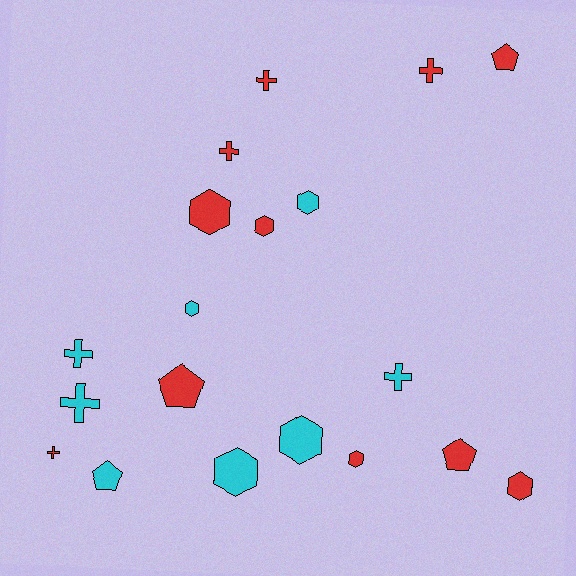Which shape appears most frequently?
Hexagon, with 8 objects.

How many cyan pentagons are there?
There is 1 cyan pentagon.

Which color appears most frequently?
Red, with 11 objects.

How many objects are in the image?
There are 19 objects.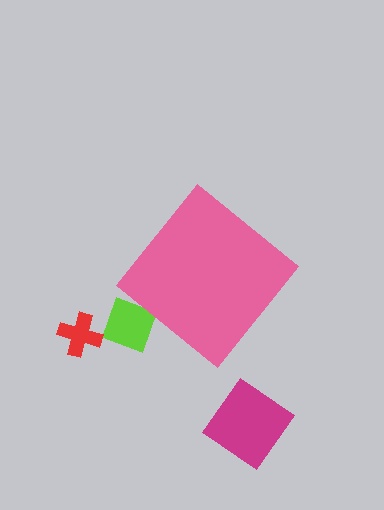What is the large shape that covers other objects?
A pink diamond.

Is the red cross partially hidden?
No, the red cross is fully visible.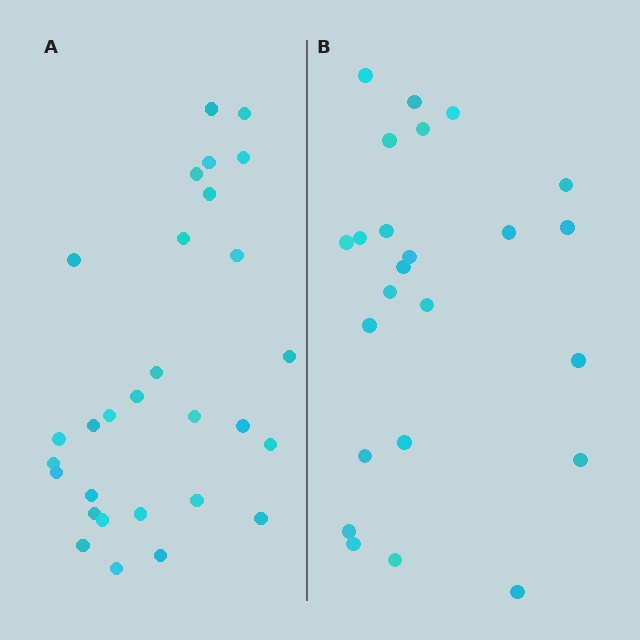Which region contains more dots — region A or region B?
Region A (the left region) has more dots.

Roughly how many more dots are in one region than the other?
Region A has about 5 more dots than region B.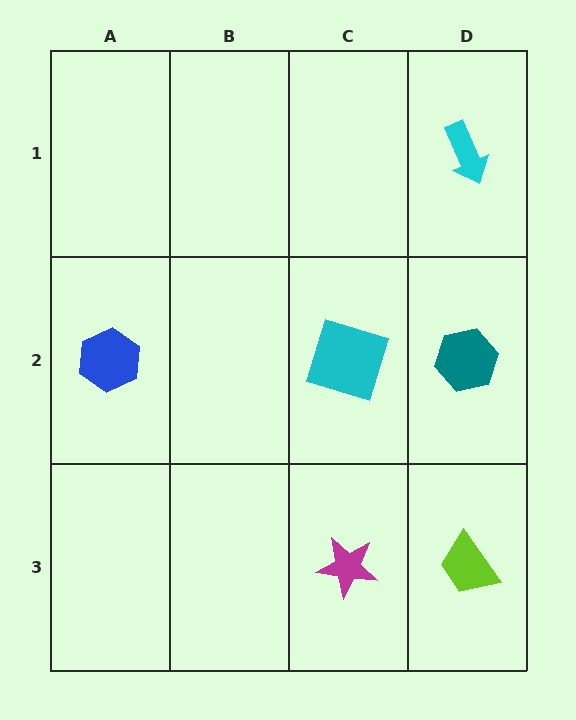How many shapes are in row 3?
2 shapes.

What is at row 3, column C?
A magenta star.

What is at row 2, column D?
A teal hexagon.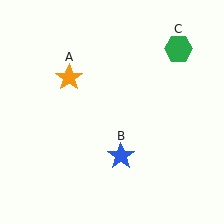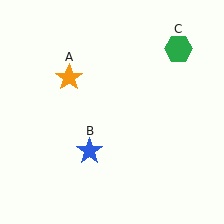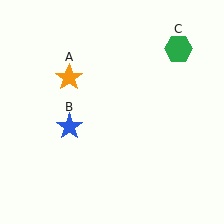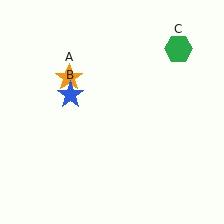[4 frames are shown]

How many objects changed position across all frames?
1 object changed position: blue star (object B).